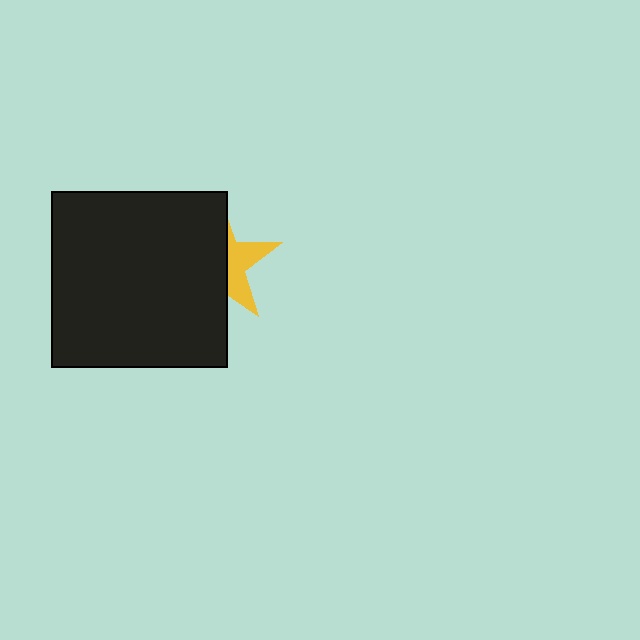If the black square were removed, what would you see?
You would see the complete yellow star.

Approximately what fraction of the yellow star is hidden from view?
Roughly 63% of the yellow star is hidden behind the black square.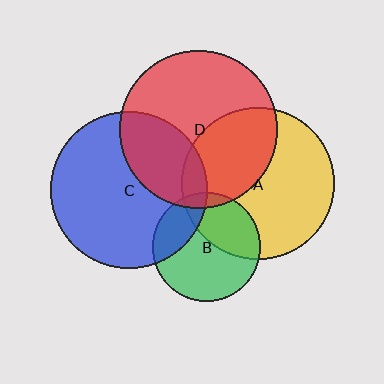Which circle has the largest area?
Circle D (red).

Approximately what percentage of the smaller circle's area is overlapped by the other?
Approximately 40%.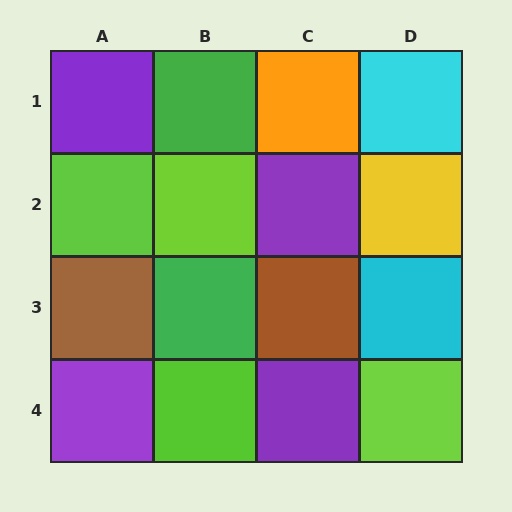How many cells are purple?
4 cells are purple.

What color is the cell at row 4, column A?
Purple.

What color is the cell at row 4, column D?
Lime.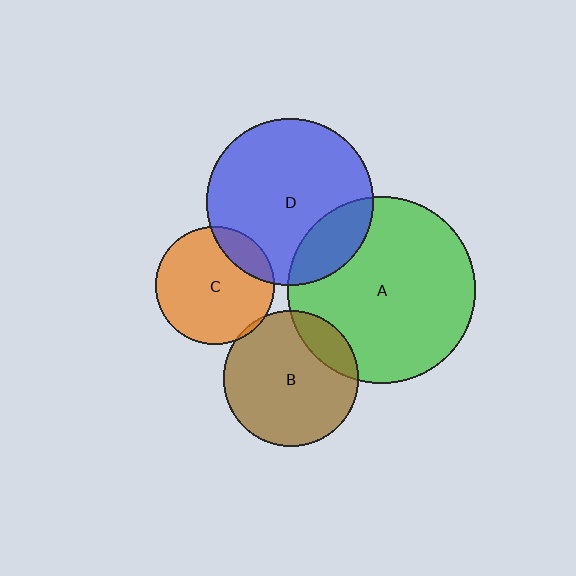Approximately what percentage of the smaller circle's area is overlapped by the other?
Approximately 15%.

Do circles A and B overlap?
Yes.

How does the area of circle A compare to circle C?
Approximately 2.5 times.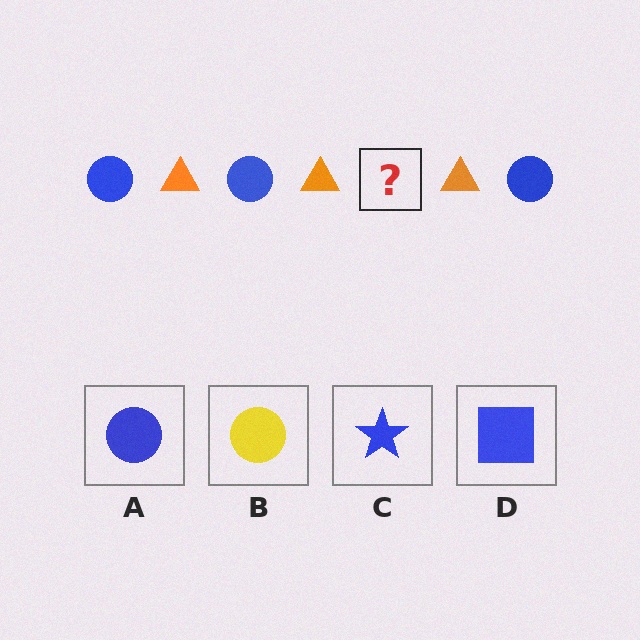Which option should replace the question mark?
Option A.